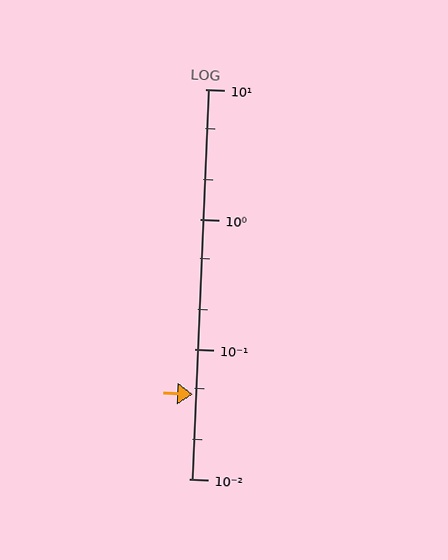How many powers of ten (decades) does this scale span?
The scale spans 3 decades, from 0.01 to 10.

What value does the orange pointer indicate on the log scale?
The pointer indicates approximately 0.045.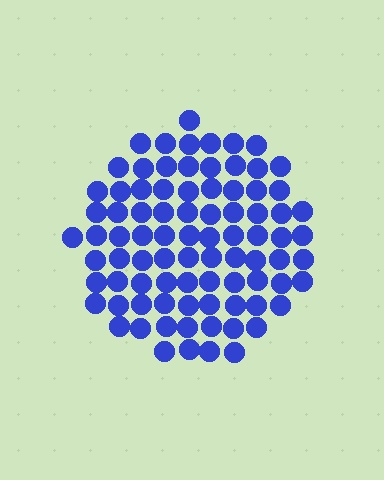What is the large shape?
The large shape is a circle.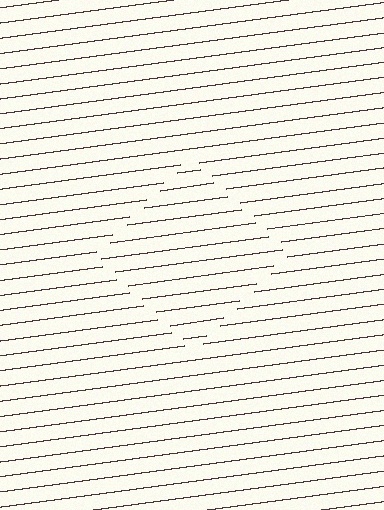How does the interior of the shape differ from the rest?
The interior of the shape contains the same grating, shifted by half a period — the contour is defined by the phase discontinuity where line-ends from the inner and outer gratings abut.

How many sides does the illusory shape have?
4 sides — the line-ends trace a square.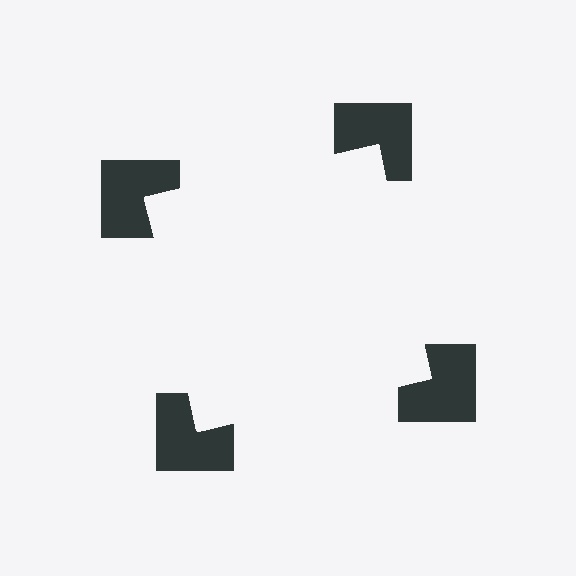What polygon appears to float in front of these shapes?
An illusory square — its edges are inferred from the aligned wedge cuts in the notched squares, not physically drawn.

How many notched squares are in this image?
There are 4 — one at each vertex of the illusory square.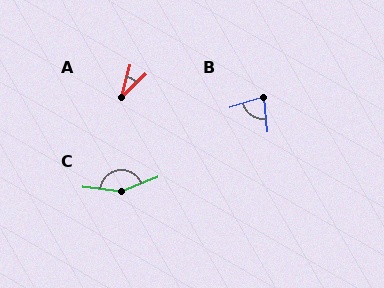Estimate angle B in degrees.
Approximately 78 degrees.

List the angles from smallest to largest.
A (32°), B (78°), C (151°).